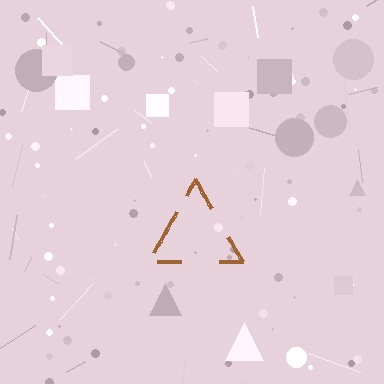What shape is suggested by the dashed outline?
The dashed outline suggests a triangle.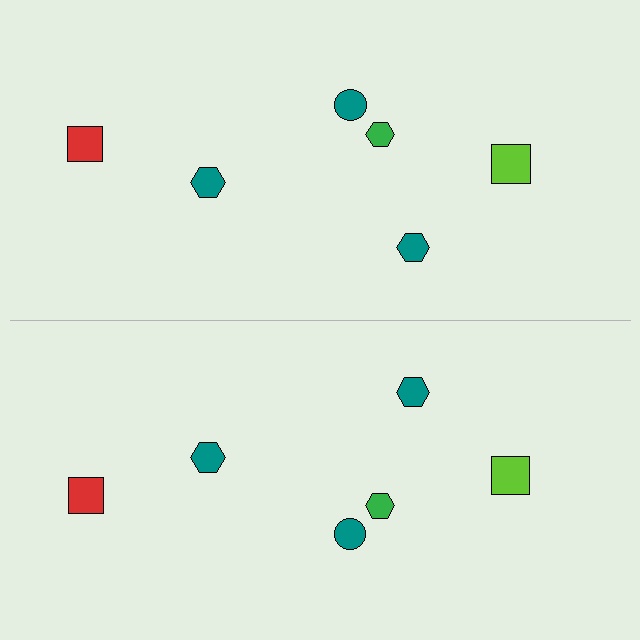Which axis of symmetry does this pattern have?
The pattern has a horizontal axis of symmetry running through the center of the image.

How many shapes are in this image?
There are 12 shapes in this image.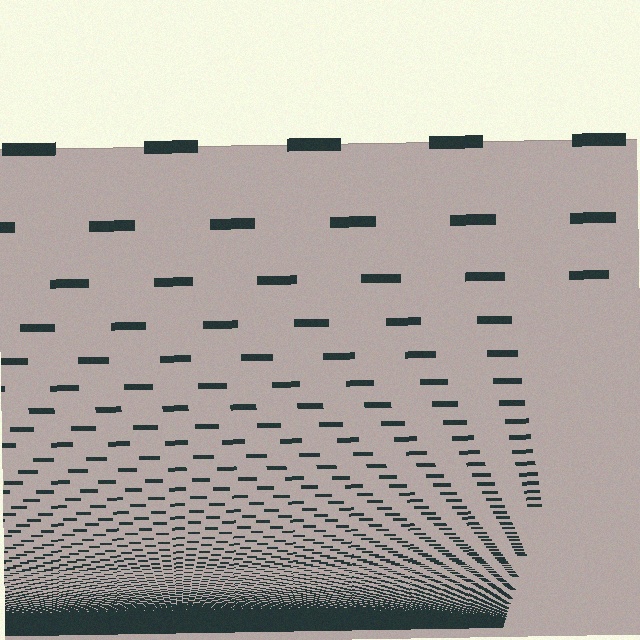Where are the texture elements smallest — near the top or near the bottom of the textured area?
Near the bottom.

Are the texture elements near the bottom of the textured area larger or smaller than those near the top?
Smaller. The gradient is inverted — elements near the bottom are smaller and denser.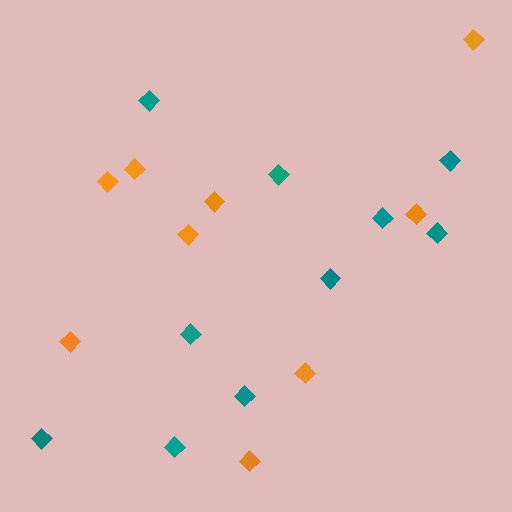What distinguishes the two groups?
There are 2 groups: one group of teal diamonds (10) and one group of orange diamonds (9).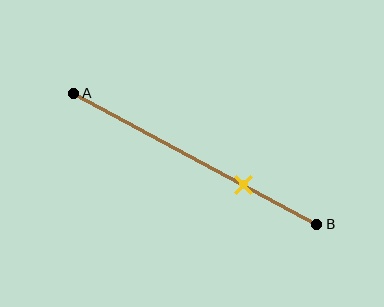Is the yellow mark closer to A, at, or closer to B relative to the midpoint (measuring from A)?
The yellow mark is closer to point B than the midpoint of segment AB.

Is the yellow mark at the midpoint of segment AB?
No, the mark is at about 70% from A, not at the 50% midpoint.